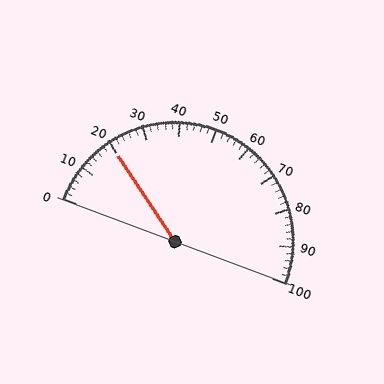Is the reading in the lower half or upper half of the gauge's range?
The reading is in the lower half of the range (0 to 100).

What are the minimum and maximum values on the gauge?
The gauge ranges from 0 to 100.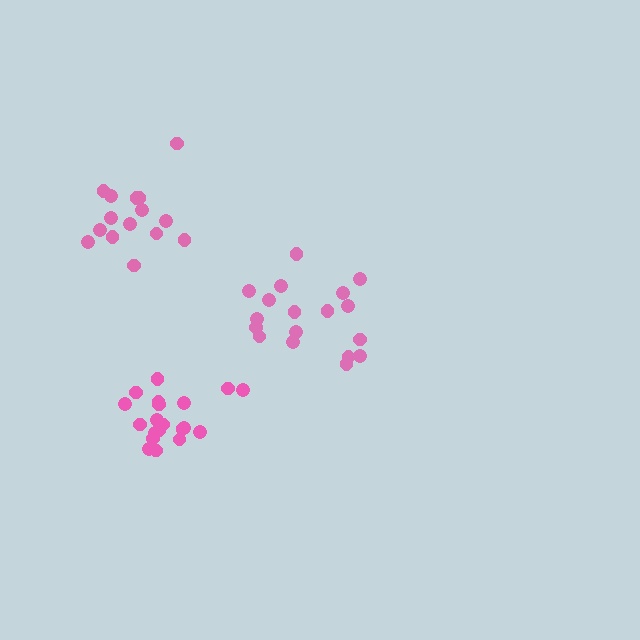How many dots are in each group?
Group 1: 18 dots, Group 2: 20 dots, Group 3: 15 dots (53 total).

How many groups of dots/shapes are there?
There are 3 groups.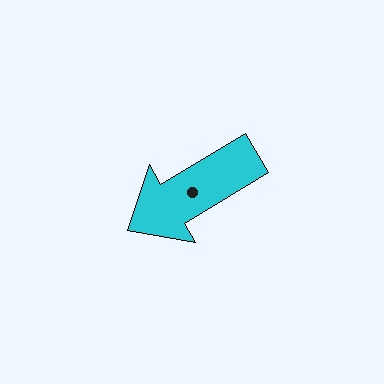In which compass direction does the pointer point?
Southwest.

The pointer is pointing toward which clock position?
Roughly 8 o'clock.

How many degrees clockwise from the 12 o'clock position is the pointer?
Approximately 239 degrees.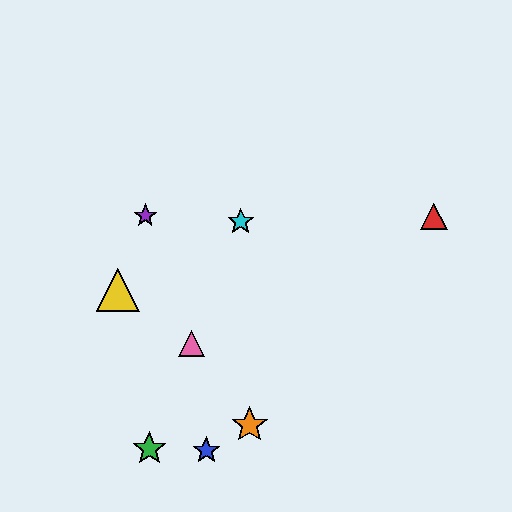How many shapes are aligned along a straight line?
3 shapes (the green star, the cyan star, the pink triangle) are aligned along a straight line.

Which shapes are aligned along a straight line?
The green star, the cyan star, the pink triangle are aligned along a straight line.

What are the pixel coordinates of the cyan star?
The cyan star is at (241, 221).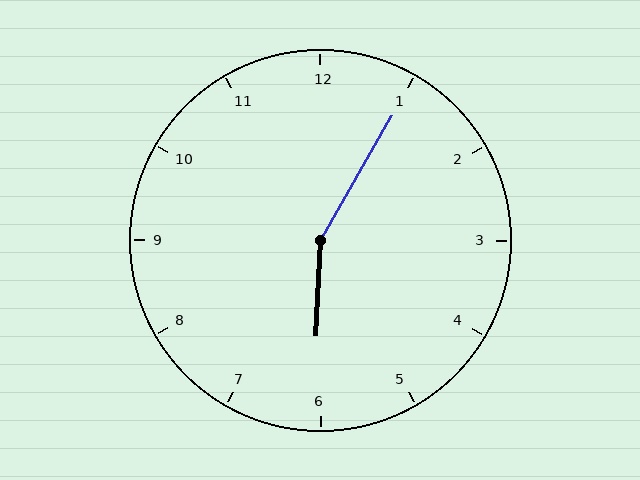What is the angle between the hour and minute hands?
Approximately 152 degrees.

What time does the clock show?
6:05.